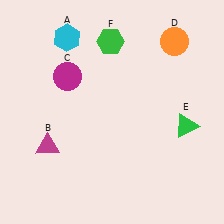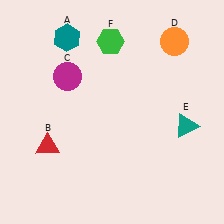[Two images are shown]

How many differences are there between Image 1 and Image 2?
There are 3 differences between the two images.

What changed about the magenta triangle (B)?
In Image 1, B is magenta. In Image 2, it changed to red.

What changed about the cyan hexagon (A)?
In Image 1, A is cyan. In Image 2, it changed to teal.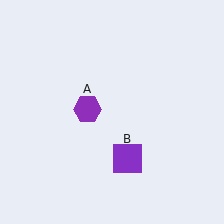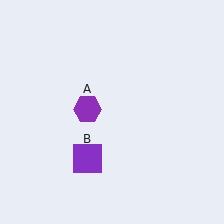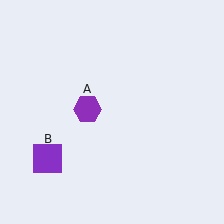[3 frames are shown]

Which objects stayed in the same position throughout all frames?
Purple hexagon (object A) remained stationary.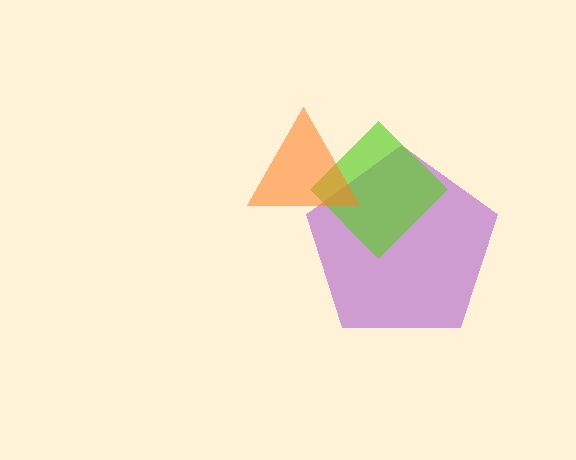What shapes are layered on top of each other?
The layered shapes are: a purple pentagon, a lime diamond, an orange triangle.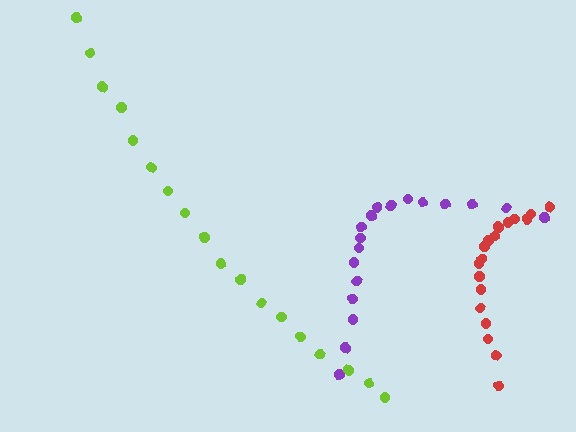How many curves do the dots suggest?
There are 3 distinct paths.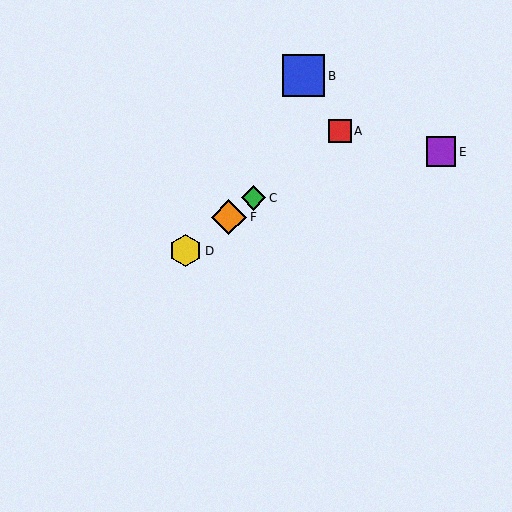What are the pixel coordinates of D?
Object D is at (186, 251).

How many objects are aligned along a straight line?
4 objects (A, C, D, F) are aligned along a straight line.